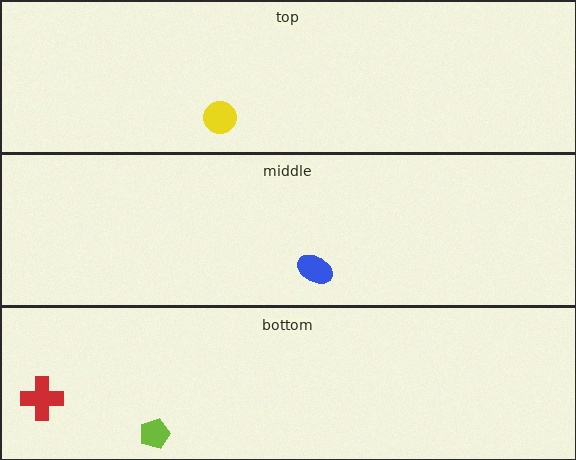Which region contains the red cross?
The bottom region.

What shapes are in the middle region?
The blue ellipse.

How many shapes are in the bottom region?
2.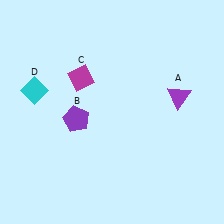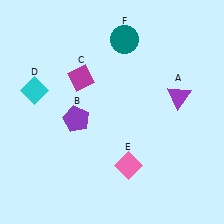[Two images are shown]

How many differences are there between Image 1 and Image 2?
There are 2 differences between the two images.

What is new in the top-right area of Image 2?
A teal circle (F) was added in the top-right area of Image 2.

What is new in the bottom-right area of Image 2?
A pink diamond (E) was added in the bottom-right area of Image 2.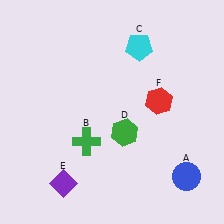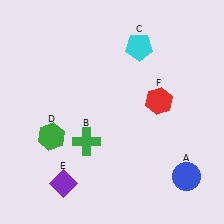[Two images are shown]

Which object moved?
The green hexagon (D) moved left.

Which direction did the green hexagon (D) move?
The green hexagon (D) moved left.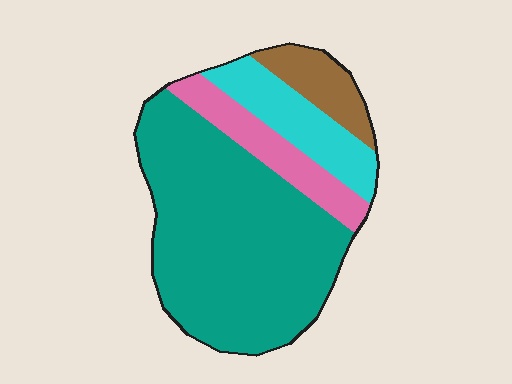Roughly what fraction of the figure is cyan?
Cyan takes up about one sixth (1/6) of the figure.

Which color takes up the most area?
Teal, at roughly 60%.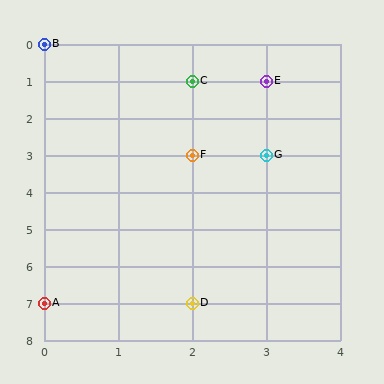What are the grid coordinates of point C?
Point C is at grid coordinates (2, 1).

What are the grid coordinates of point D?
Point D is at grid coordinates (2, 7).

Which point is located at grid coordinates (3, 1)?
Point E is at (3, 1).